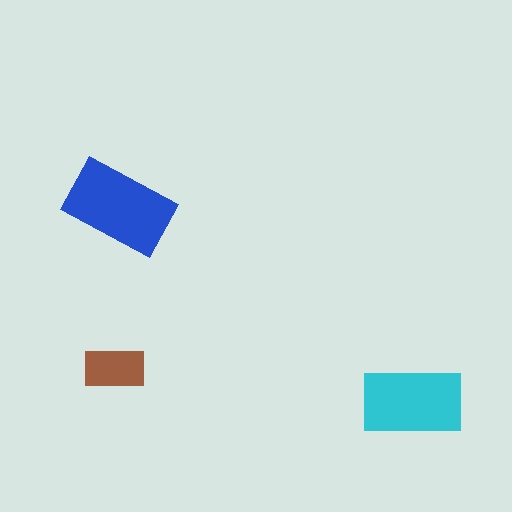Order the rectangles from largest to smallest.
the blue one, the cyan one, the brown one.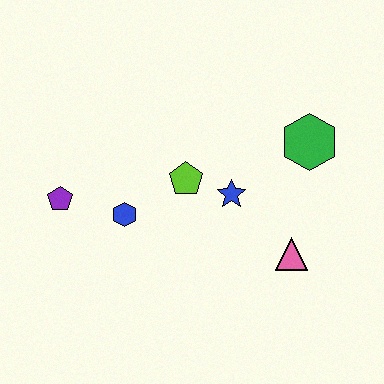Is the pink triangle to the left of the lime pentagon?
No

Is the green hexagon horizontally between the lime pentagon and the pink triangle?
No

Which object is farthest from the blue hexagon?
The green hexagon is farthest from the blue hexagon.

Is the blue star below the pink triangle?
No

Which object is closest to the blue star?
The lime pentagon is closest to the blue star.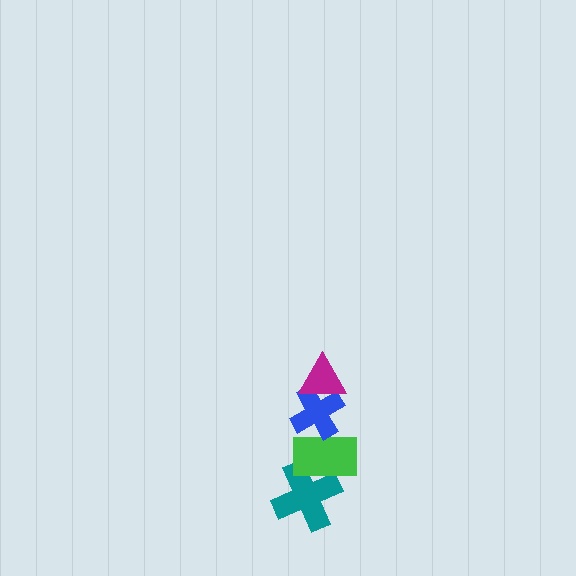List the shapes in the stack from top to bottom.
From top to bottom: the magenta triangle, the blue cross, the green rectangle, the teal cross.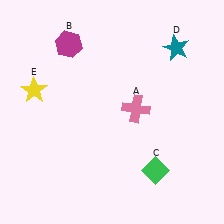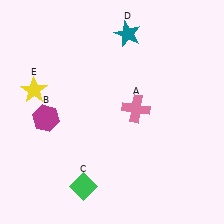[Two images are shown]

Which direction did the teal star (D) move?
The teal star (D) moved left.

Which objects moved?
The objects that moved are: the magenta hexagon (B), the green diamond (C), the teal star (D).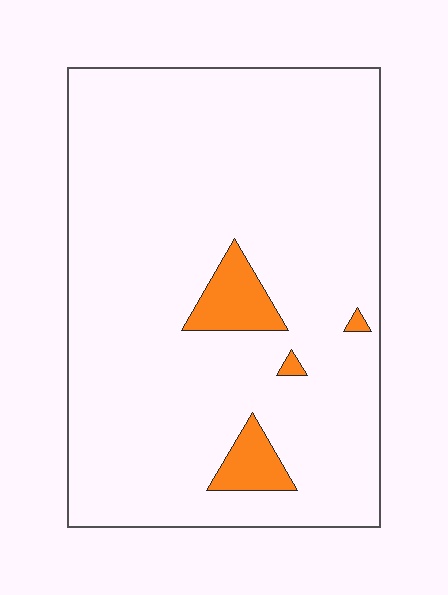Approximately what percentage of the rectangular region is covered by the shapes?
Approximately 5%.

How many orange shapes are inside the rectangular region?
4.